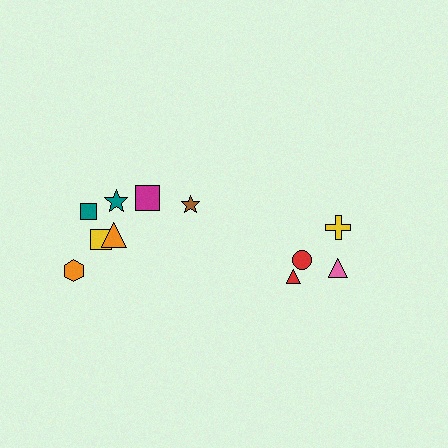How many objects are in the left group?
There are 7 objects.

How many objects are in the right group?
There are 4 objects.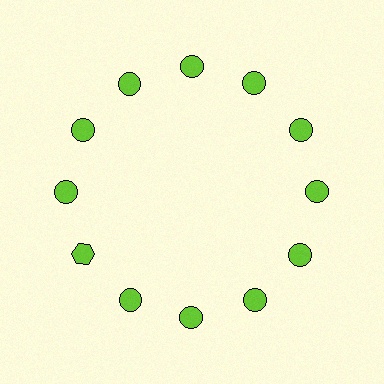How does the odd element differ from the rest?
It has a different shape: hexagon instead of circle.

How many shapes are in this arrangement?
There are 12 shapes arranged in a ring pattern.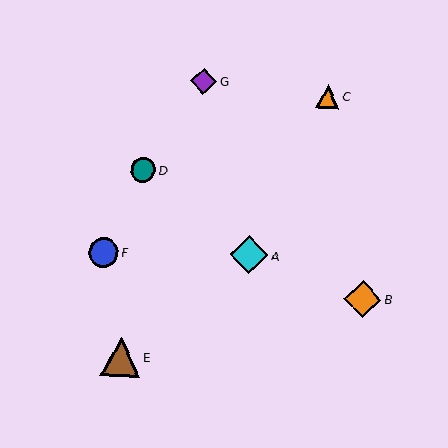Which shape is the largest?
The brown triangle (labeled E) is the largest.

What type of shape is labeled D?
Shape D is a teal circle.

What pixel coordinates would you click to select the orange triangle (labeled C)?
Click at (327, 96) to select the orange triangle C.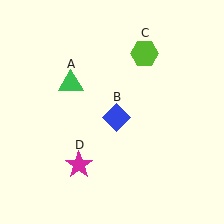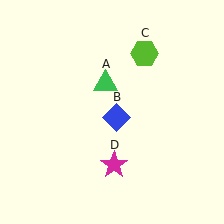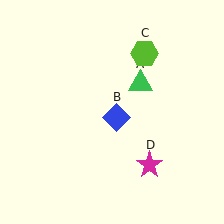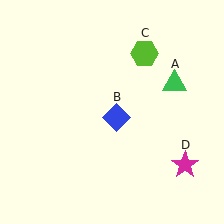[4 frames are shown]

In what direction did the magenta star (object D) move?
The magenta star (object D) moved right.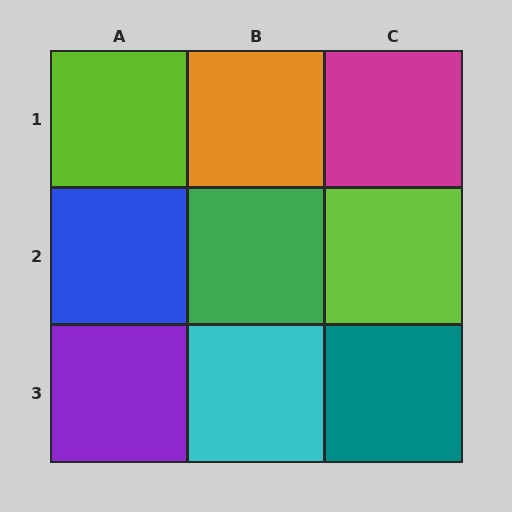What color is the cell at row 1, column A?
Lime.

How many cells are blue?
1 cell is blue.